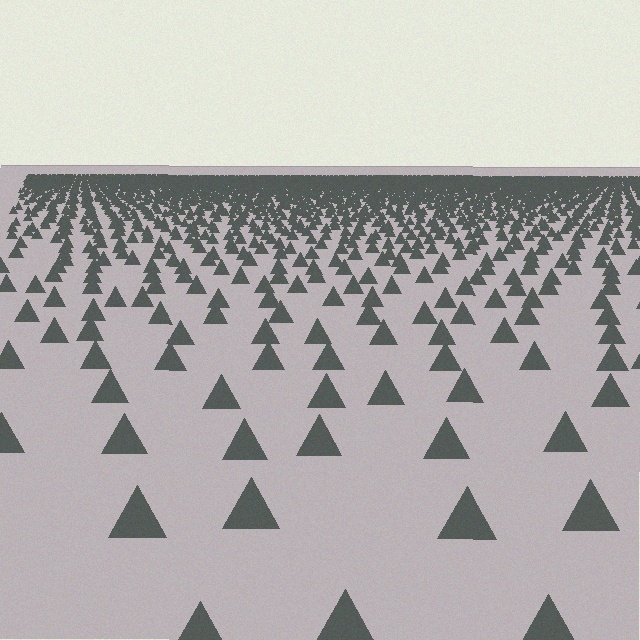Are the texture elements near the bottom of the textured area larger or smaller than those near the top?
Larger. Near the bottom, elements are closer to the viewer and appear at a bigger on-screen size.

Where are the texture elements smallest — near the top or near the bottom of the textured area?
Near the top.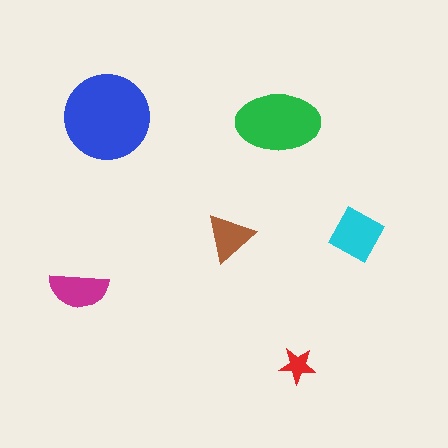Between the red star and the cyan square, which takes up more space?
The cyan square.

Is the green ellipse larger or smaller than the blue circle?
Smaller.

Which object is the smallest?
The red star.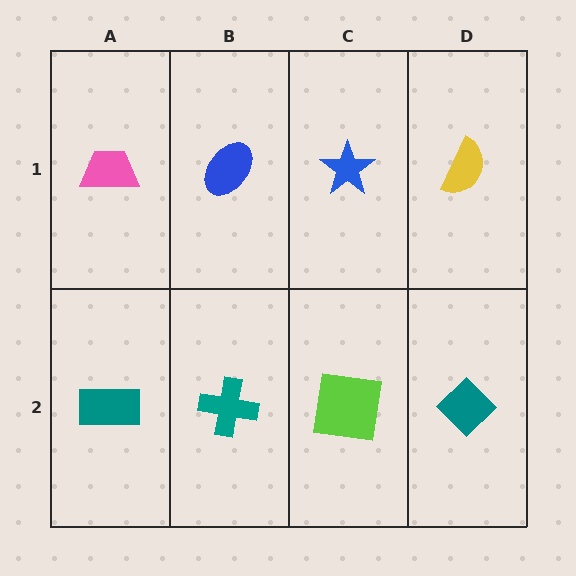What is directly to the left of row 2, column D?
A lime square.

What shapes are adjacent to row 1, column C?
A lime square (row 2, column C), a blue ellipse (row 1, column B), a yellow semicircle (row 1, column D).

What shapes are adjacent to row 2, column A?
A pink trapezoid (row 1, column A), a teal cross (row 2, column B).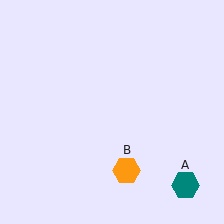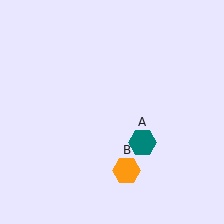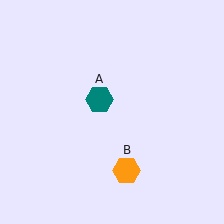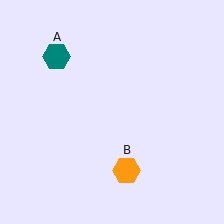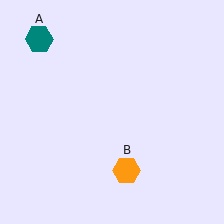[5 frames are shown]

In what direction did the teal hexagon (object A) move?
The teal hexagon (object A) moved up and to the left.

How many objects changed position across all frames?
1 object changed position: teal hexagon (object A).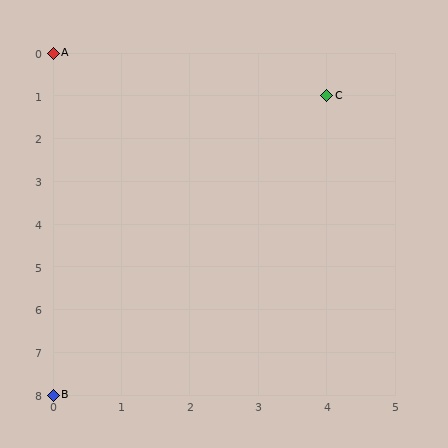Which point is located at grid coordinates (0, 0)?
Point A is at (0, 0).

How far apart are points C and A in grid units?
Points C and A are 4 columns and 1 row apart (about 4.1 grid units diagonally).